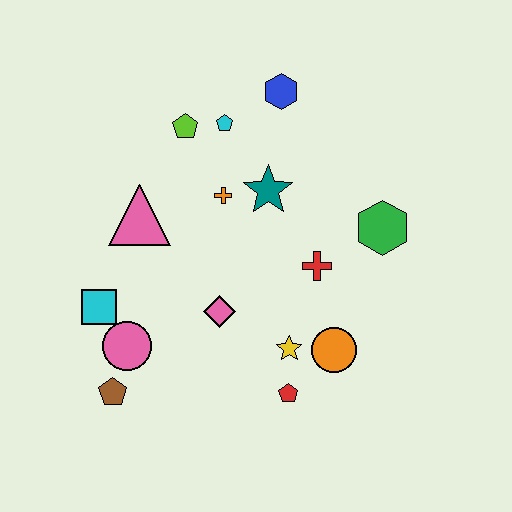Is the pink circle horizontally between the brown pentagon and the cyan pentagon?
Yes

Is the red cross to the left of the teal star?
No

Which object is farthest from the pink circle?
The blue hexagon is farthest from the pink circle.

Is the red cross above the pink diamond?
Yes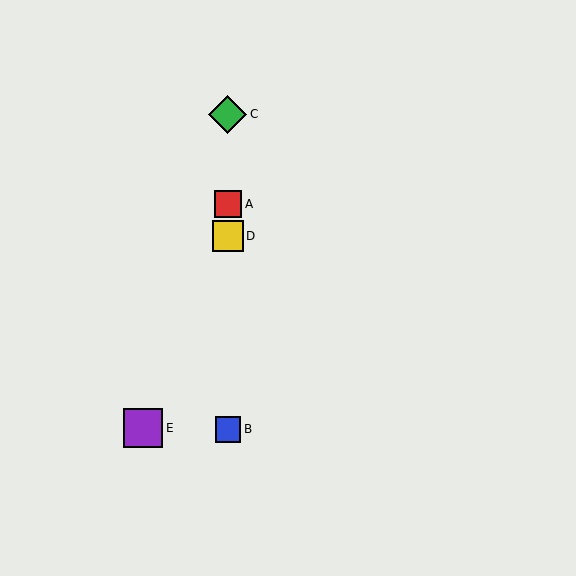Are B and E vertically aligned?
No, B is at x≈228 and E is at x≈143.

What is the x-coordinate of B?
Object B is at x≈228.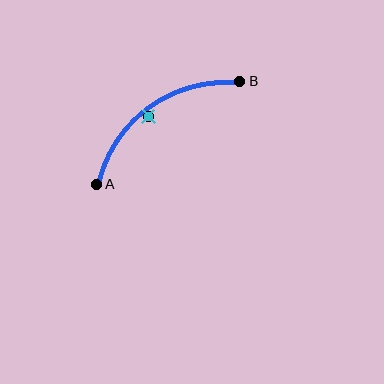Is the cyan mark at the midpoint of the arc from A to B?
No — the cyan mark does not lie on the arc at all. It sits slightly inside the curve.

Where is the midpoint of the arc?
The arc midpoint is the point on the curve farthest from the straight line joining A and B. It sits above and to the left of that line.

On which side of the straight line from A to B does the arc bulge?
The arc bulges above and to the left of the straight line connecting A and B.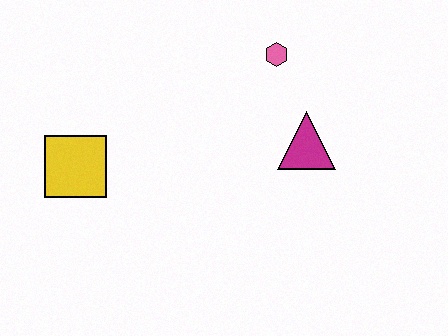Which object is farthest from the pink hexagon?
The yellow square is farthest from the pink hexagon.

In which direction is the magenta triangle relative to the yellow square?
The magenta triangle is to the right of the yellow square.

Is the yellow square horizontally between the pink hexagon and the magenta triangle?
No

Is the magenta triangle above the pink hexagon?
No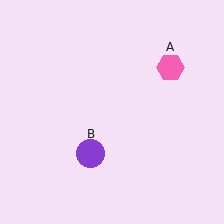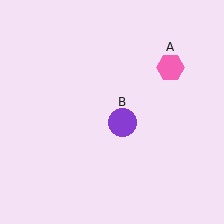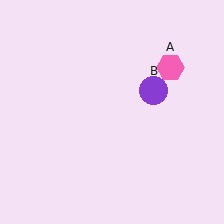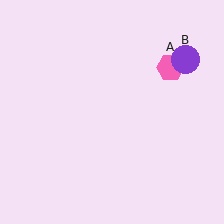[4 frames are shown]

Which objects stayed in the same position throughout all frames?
Pink hexagon (object A) remained stationary.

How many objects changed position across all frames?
1 object changed position: purple circle (object B).